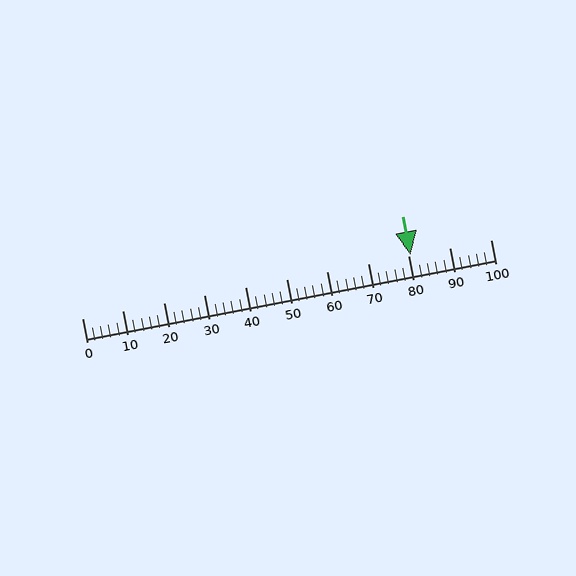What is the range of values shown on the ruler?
The ruler shows values from 0 to 100.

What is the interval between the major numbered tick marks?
The major tick marks are spaced 10 units apart.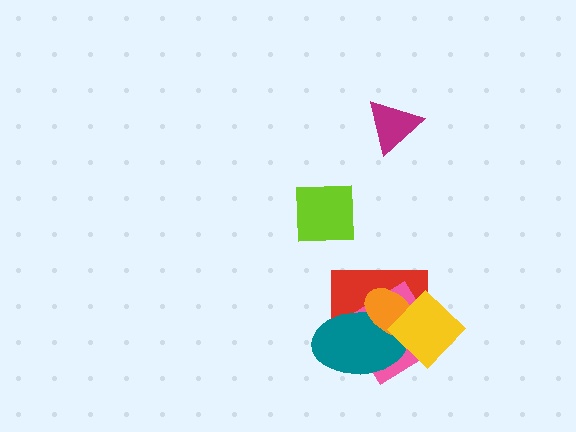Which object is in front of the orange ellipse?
The yellow diamond is in front of the orange ellipse.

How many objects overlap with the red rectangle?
4 objects overlap with the red rectangle.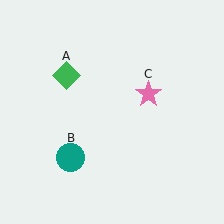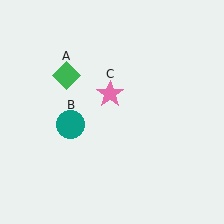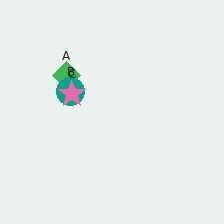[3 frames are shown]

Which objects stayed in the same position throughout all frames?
Green diamond (object A) remained stationary.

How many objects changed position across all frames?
2 objects changed position: teal circle (object B), pink star (object C).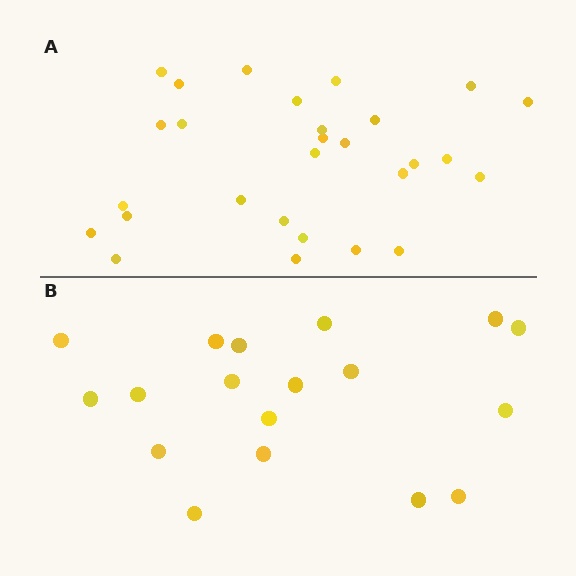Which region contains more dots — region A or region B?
Region A (the top region) has more dots.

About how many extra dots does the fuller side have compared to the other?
Region A has roughly 10 or so more dots than region B.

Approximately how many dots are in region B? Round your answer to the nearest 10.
About 20 dots. (The exact count is 18, which rounds to 20.)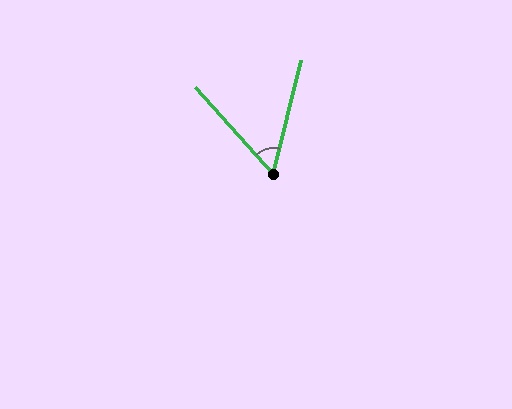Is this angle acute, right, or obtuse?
It is acute.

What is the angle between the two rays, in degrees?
Approximately 56 degrees.